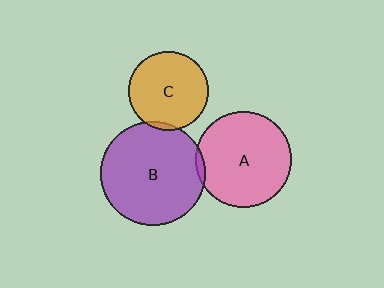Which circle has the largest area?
Circle B (purple).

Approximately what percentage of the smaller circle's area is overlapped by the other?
Approximately 5%.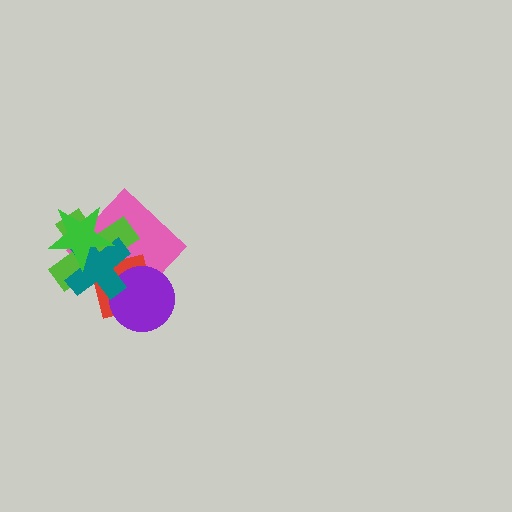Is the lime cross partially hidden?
Yes, it is partially covered by another shape.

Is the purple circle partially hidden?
Yes, it is partially covered by another shape.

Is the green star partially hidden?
No, no other shape covers it.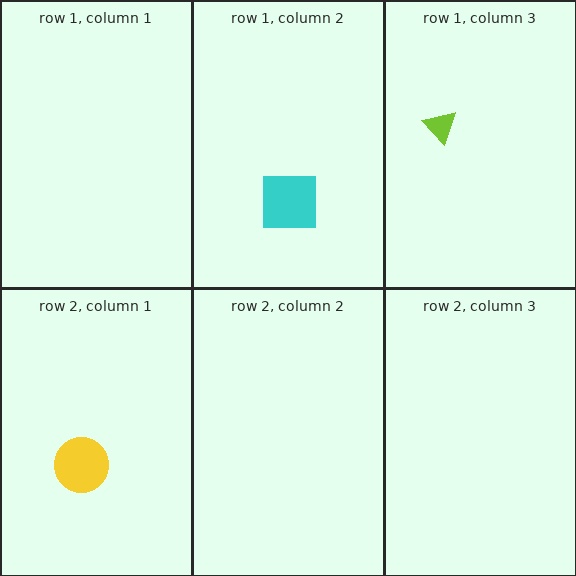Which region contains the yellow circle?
The row 2, column 1 region.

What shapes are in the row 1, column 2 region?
The cyan square.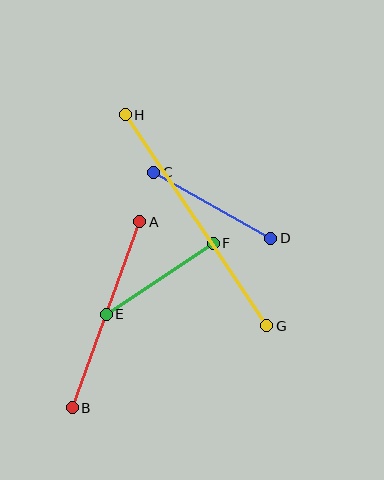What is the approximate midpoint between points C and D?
The midpoint is at approximately (212, 205) pixels.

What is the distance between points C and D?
The distance is approximately 134 pixels.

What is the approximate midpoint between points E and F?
The midpoint is at approximately (160, 279) pixels.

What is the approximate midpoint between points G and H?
The midpoint is at approximately (196, 220) pixels.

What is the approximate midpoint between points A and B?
The midpoint is at approximately (106, 315) pixels.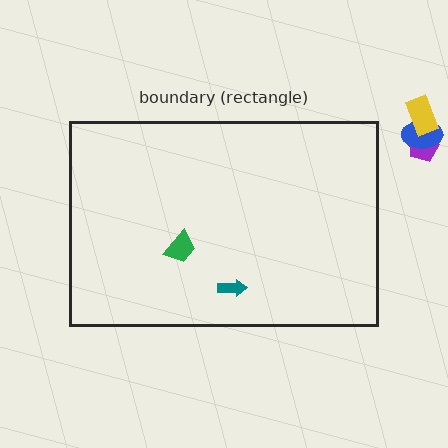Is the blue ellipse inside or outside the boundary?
Outside.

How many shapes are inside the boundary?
2 inside, 3 outside.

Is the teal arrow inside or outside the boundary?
Inside.